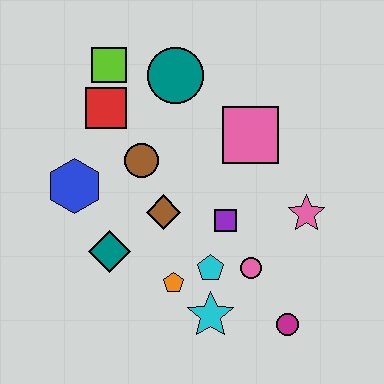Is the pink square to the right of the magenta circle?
No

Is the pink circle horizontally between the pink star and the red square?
Yes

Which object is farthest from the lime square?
The magenta circle is farthest from the lime square.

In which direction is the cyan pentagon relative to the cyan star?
The cyan pentagon is above the cyan star.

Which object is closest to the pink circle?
The cyan pentagon is closest to the pink circle.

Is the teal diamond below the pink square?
Yes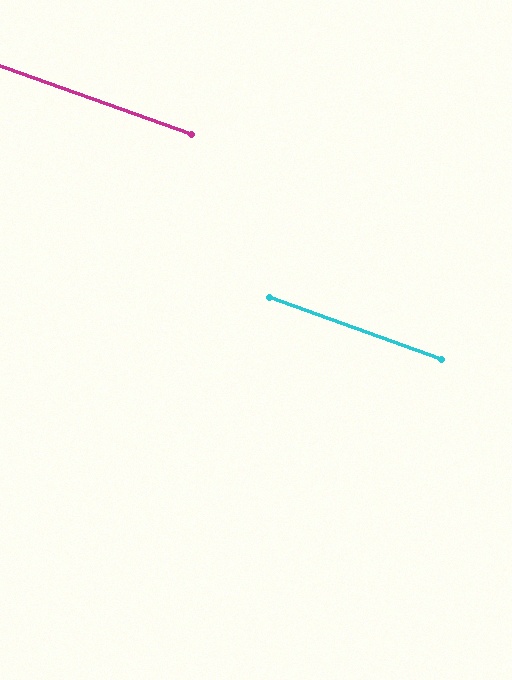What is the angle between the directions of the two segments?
Approximately 0 degrees.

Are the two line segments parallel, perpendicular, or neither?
Parallel — their directions differ by only 0.0°.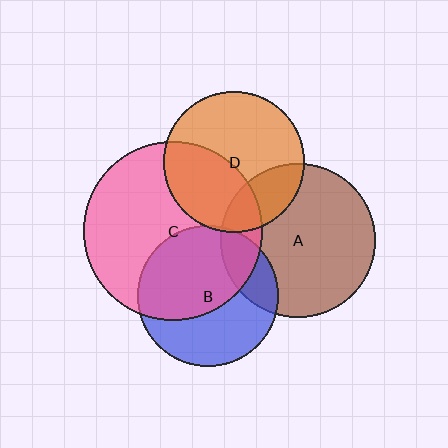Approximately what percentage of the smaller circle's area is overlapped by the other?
Approximately 15%.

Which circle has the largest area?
Circle C (pink).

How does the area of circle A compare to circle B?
Approximately 1.2 times.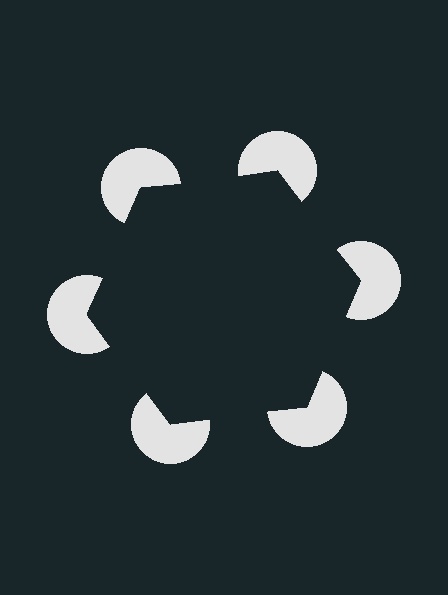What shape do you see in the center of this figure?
An illusory hexagon — its edges are inferred from the aligned wedge cuts in the pac-man discs, not physically drawn.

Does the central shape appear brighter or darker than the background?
It typically appears slightly darker than the background, even though no actual brightness change is drawn.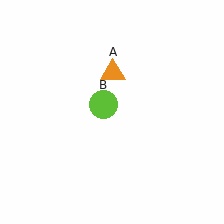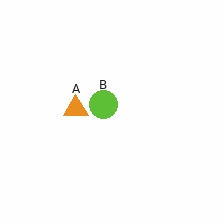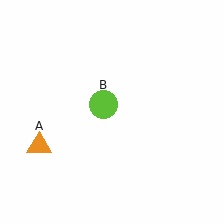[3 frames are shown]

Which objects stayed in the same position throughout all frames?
Lime circle (object B) remained stationary.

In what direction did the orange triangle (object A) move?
The orange triangle (object A) moved down and to the left.